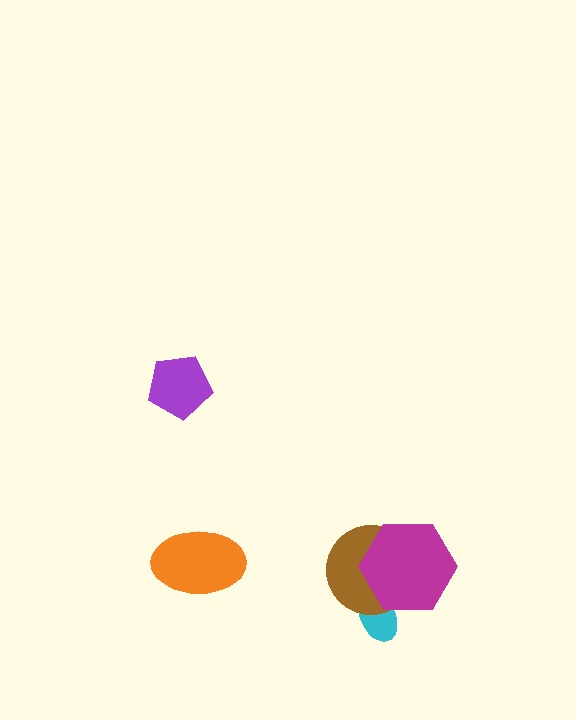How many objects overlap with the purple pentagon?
0 objects overlap with the purple pentagon.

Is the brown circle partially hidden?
Yes, it is partially covered by another shape.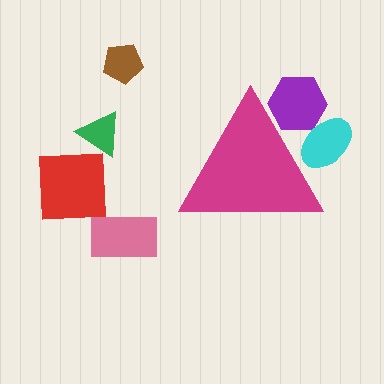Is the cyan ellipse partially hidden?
Yes, the cyan ellipse is partially hidden behind the magenta triangle.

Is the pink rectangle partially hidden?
No, the pink rectangle is fully visible.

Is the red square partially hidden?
No, the red square is fully visible.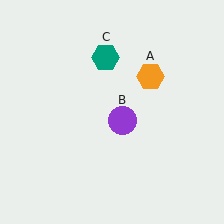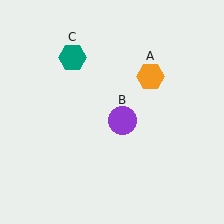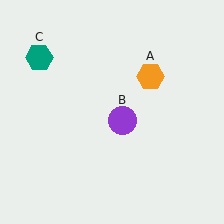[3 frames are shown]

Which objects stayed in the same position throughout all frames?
Orange hexagon (object A) and purple circle (object B) remained stationary.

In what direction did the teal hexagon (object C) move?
The teal hexagon (object C) moved left.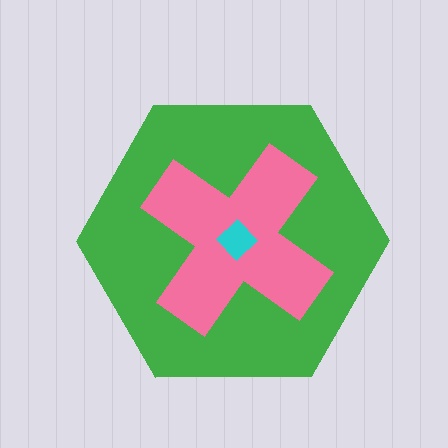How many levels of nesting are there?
3.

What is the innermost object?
The cyan diamond.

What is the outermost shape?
The green hexagon.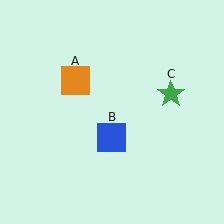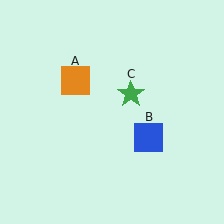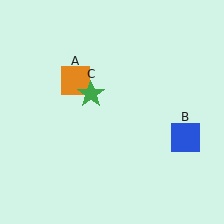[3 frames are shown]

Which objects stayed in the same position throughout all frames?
Orange square (object A) remained stationary.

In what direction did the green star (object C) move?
The green star (object C) moved left.